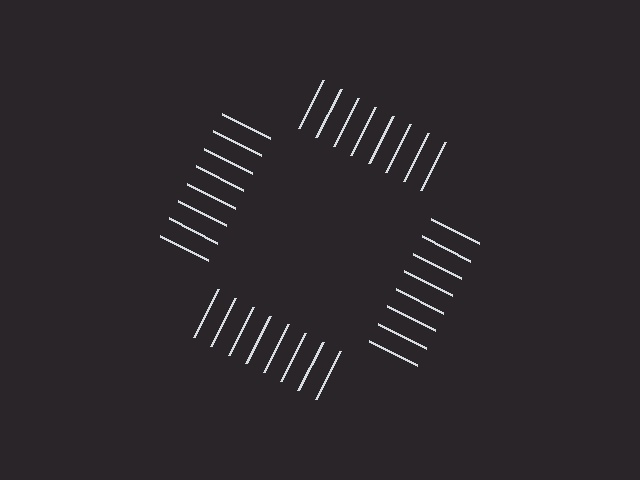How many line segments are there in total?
32 — 8 along each of the 4 edges.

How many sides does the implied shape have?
4 sides — the line-ends trace a square.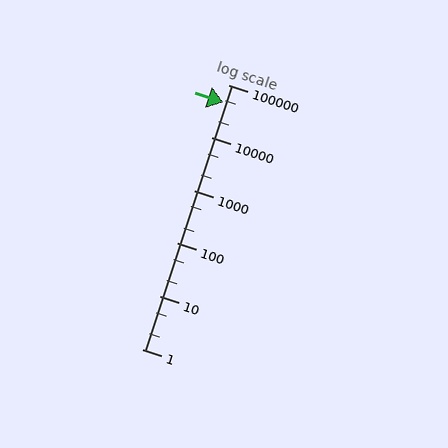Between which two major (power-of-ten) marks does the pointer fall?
The pointer is between 10000 and 100000.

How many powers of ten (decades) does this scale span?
The scale spans 5 decades, from 1 to 100000.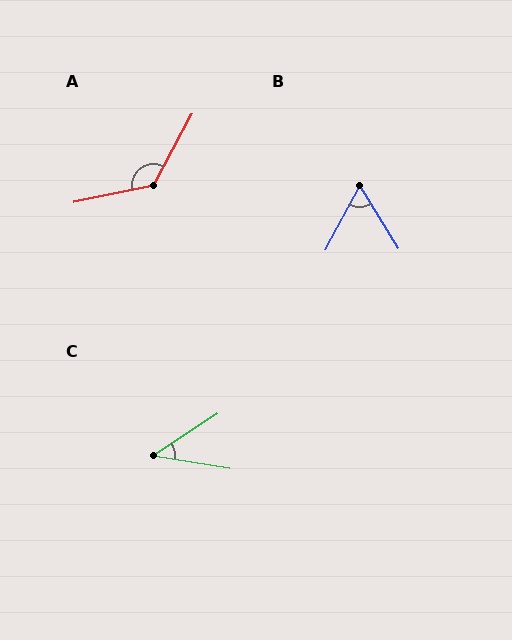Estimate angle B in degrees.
Approximately 60 degrees.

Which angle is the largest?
A, at approximately 130 degrees.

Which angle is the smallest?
C, at approximately 42 degrees.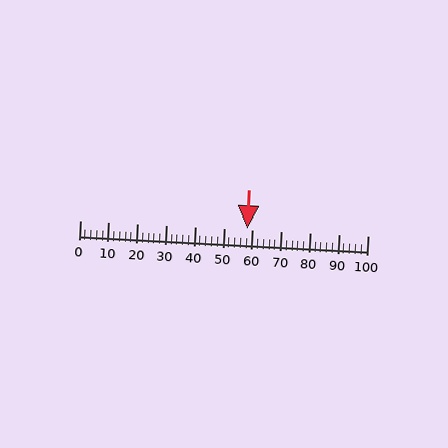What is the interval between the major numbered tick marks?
The major tick marks are spaced 10 units apart.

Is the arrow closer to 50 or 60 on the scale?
The arrow is closer to 60.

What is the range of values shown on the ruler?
The ruler shows values from 0 to 100.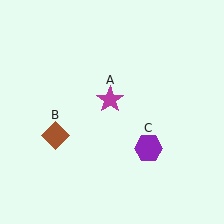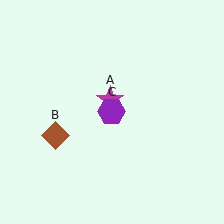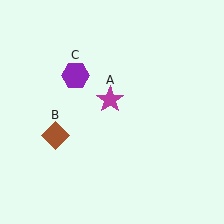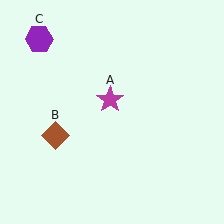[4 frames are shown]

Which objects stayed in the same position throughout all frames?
Magenta star (object A) and brown diamond (object B) remained stationary.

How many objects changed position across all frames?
1 object changed position: purple hexagon (object C).